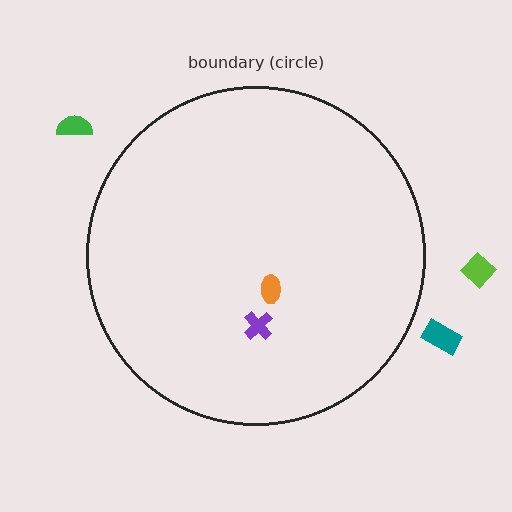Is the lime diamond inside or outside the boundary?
Outside.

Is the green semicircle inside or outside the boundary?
Outside.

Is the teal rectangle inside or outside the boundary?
Outside.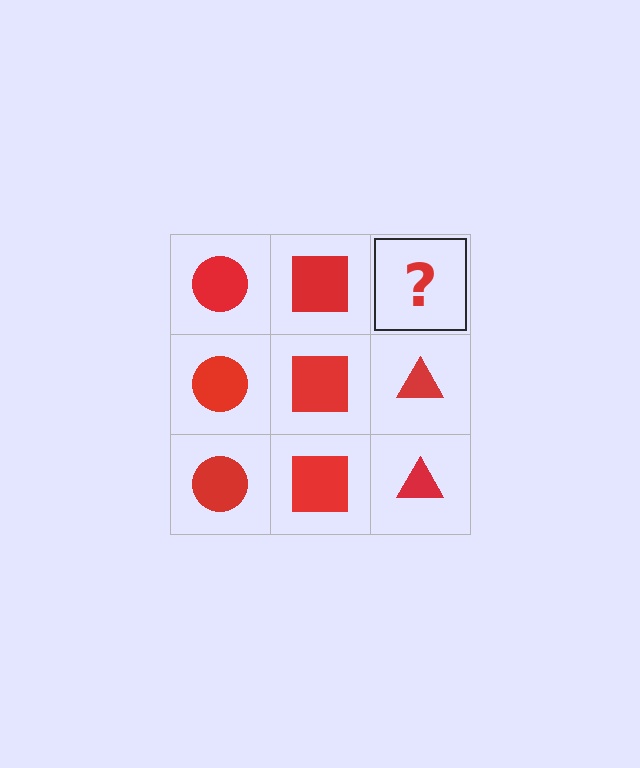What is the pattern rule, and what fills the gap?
The rule is that each column has a consistent shape. The gap should be filled with a red triangle.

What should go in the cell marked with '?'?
The missing cell should contain a red triangle.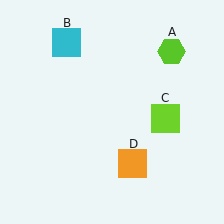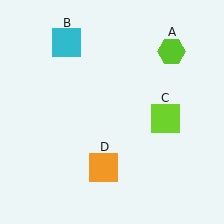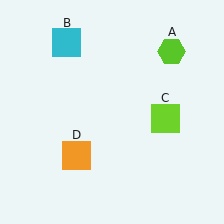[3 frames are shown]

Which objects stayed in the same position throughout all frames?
Lime hexagon (object A) and cyan square (object B) and lime square (object C) remained stationary.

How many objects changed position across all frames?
1 object changed position: orange square (object D).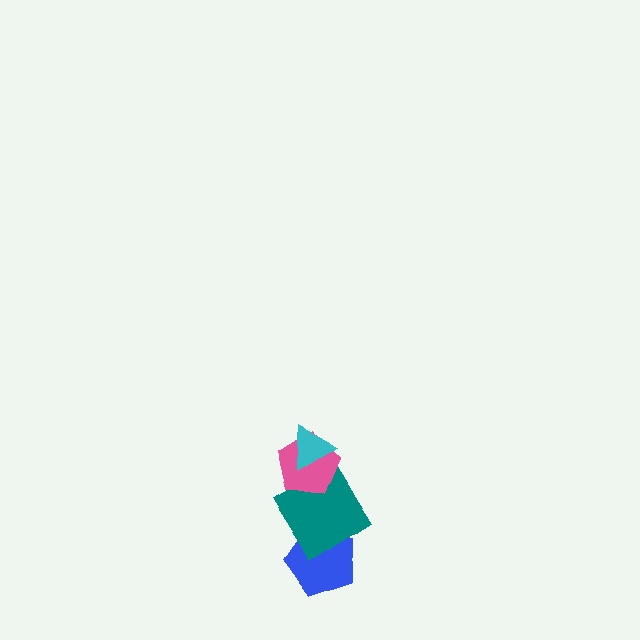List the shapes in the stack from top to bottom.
From top to bottom: the cyan triangle, the pink pentagon, the teal diamond, the blue pentagon.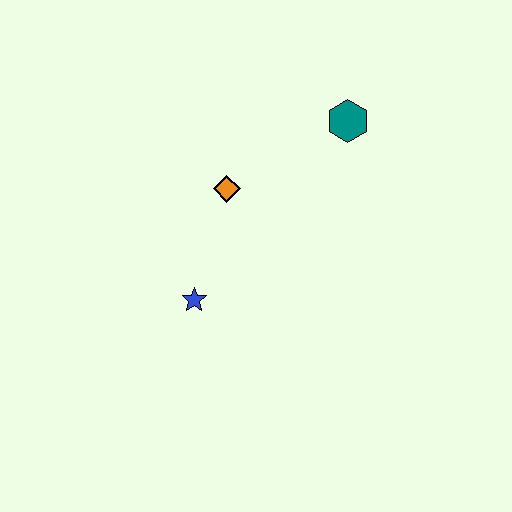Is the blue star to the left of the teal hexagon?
Yes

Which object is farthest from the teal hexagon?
The blue star is farthest from the teal hexagon.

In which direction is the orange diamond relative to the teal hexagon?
The orange diamond is to the left of the teal hexagon.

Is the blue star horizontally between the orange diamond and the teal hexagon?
No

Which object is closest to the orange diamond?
The blue star is closest to the orange diamond.